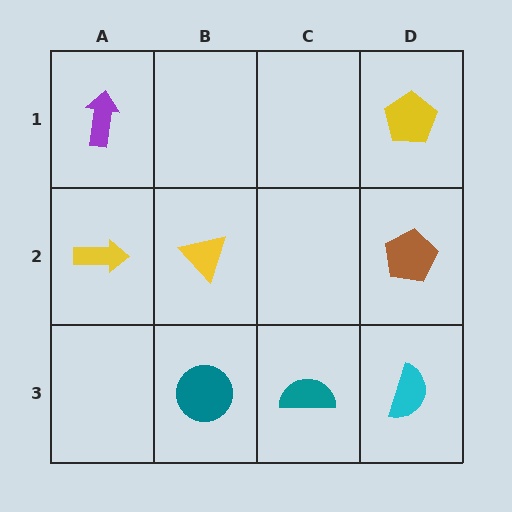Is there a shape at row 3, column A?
No, that cell is empty.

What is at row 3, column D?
A cyan semicircle.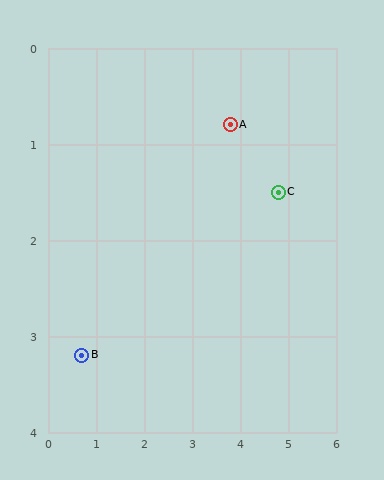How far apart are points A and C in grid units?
Points A and C are about 1.2 grid units apart.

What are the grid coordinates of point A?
Point A is at approximately (3.8, 0.8).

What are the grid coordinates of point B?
Point B is at approximately (0.7, 3.2).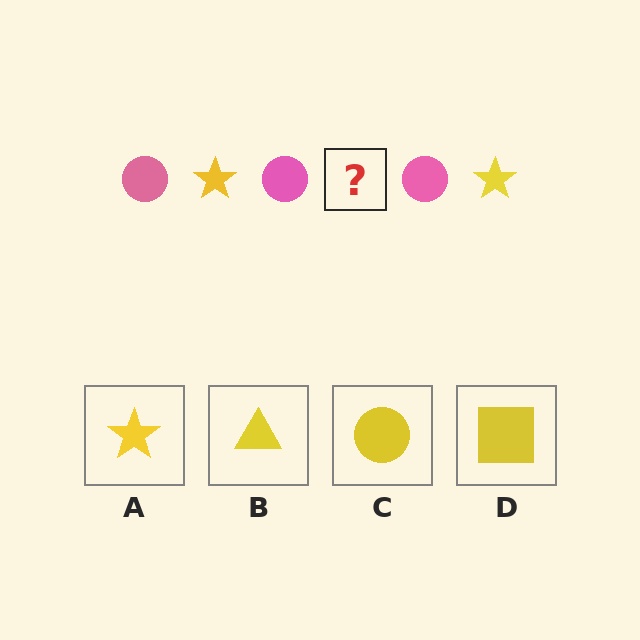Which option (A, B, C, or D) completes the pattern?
A.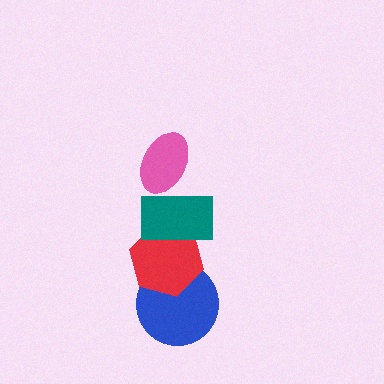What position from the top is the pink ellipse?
The pink ellipse is 1st from the top.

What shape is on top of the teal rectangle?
The pink ellipse is on top of the teal rectangle.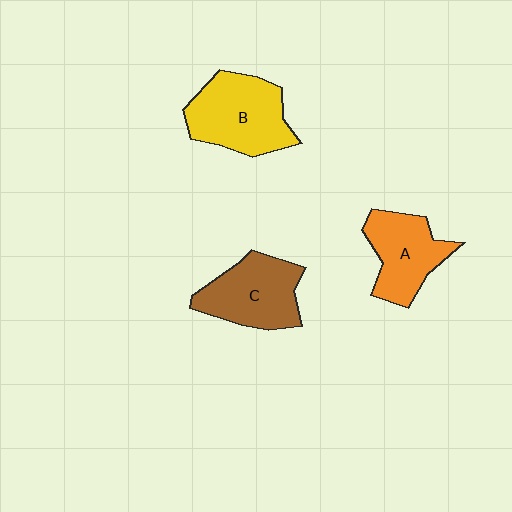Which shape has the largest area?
Shape B (yellow).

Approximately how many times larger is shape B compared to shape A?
Approximately 1.2 times.